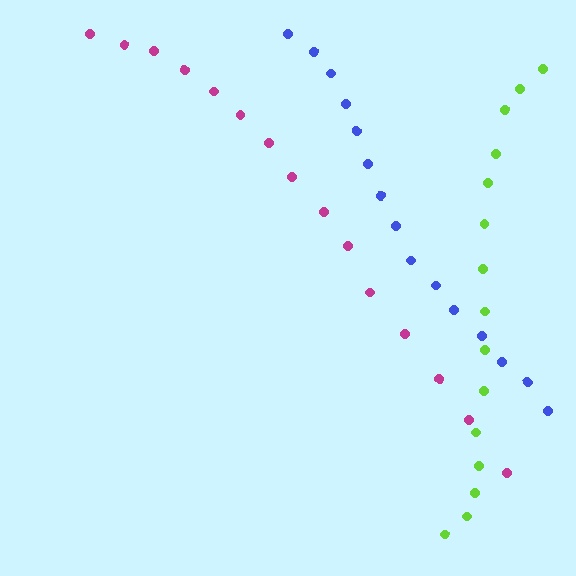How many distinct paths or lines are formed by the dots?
There are 3 distinct paths.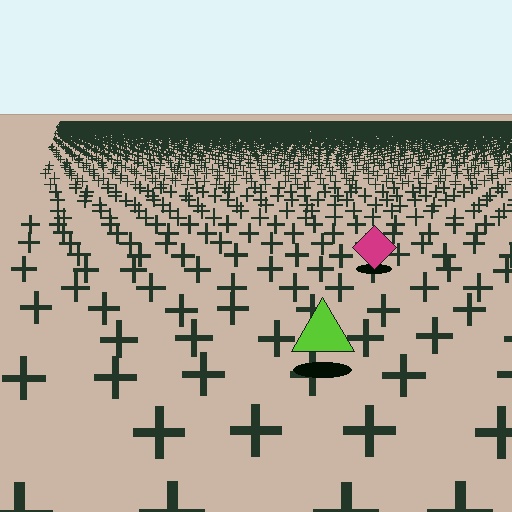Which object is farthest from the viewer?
The magenta diamond is farthest from the viewer. It appears smaller and the ground texture around it is denser.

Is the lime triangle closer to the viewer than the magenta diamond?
Yes. The lime triangle is closer — you can tell from the texture gradient: the ground texture is coarser near it.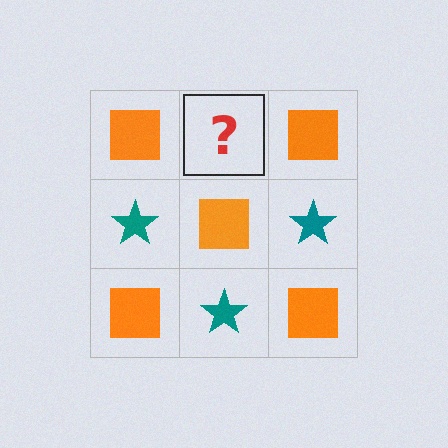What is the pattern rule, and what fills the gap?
The rule is that it alternates orange square and teal star in a checkerboard pattern. The gap should be filled with a teal star.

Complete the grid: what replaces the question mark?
The question mark should be replaced with a teal star.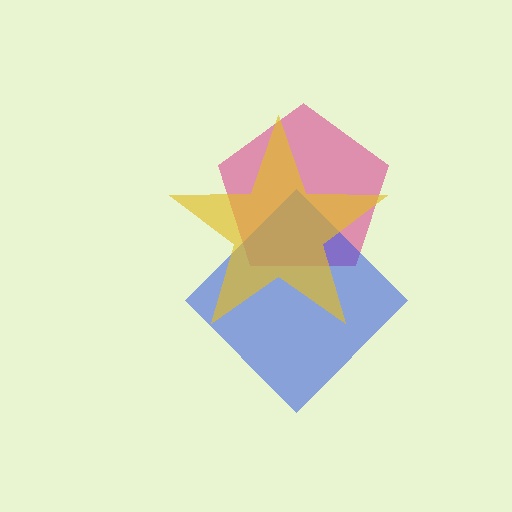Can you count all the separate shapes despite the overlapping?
Yes, there are 3 separate shapes.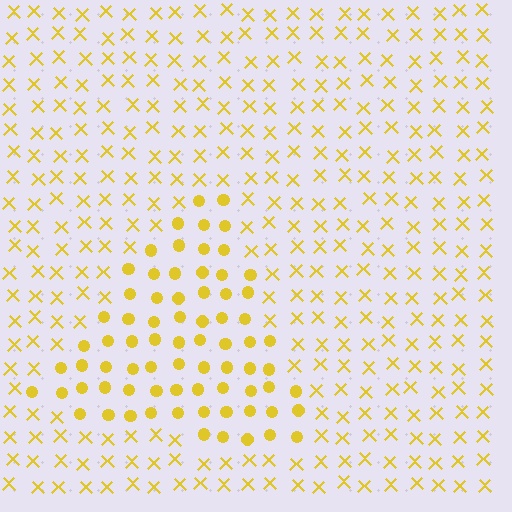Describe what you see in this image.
The image is filled with small yellow elements arranged in a uniform grid. A triangle-shaped region contains circles, while the surrounding area contains X marks. The boundary is defined purely by the change in element shape.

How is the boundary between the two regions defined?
The boundary is defined by a change in element shape: circles inside vs. X marks outside. All elements share the same color and spacing.